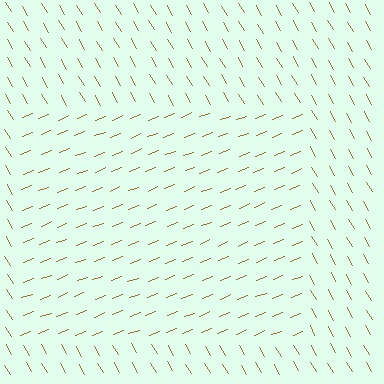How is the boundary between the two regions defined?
The boundary is defined purely by a change in line orientation (approximately 82 degrees difference). All lines are the same color and thickness.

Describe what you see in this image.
The image is filled with small brown line segments. A rectangle region in the image has lines oriented differently from the surrounding lines, creating a visible texture boundary.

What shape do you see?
I see a rectangle.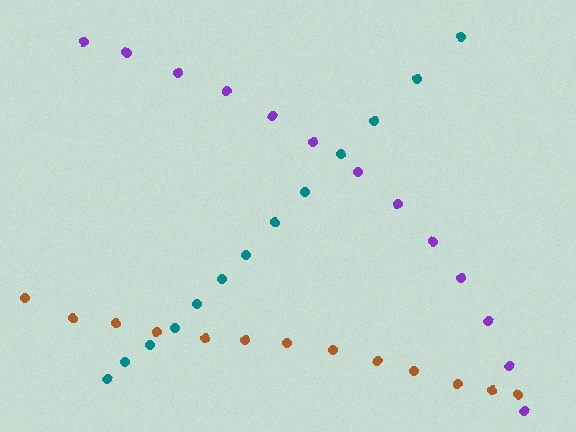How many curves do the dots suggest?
There are 3 distinct paths.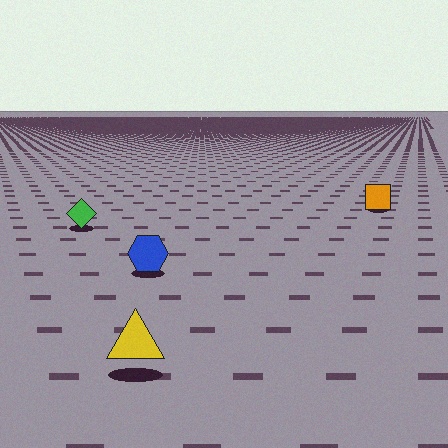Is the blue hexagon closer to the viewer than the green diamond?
Yes. The blue hexagon is closer — you can tell from the texture gradient: the ground texture is coarser near it.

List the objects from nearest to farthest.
From nearest to farthest: the yellow triangle, the blue hexagon, the green diamond, the orange square.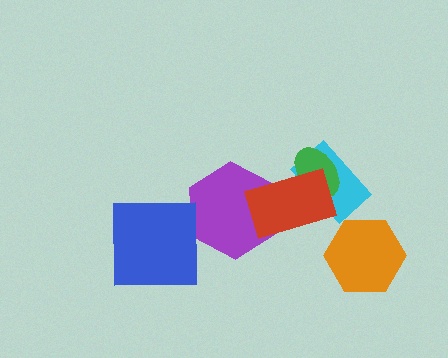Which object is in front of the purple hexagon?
The red rectangle is in front of the purple hexagon.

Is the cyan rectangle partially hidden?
Yes, it is partially covered by another shape.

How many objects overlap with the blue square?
0 objects overlap with the blue square.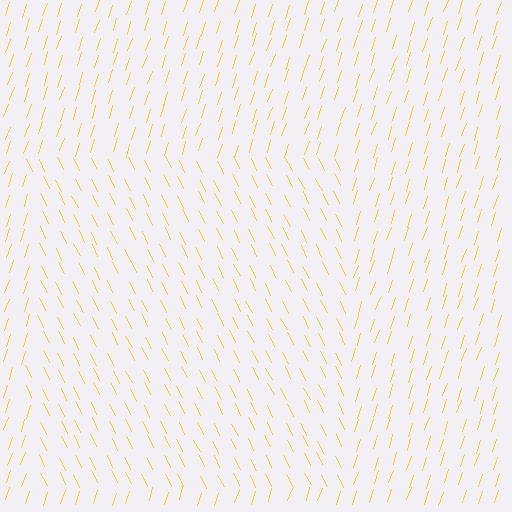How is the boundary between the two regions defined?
The boundary is defined purely by a change in line orientation (approximately 45 degrees difference). All lines are the same color and thickness.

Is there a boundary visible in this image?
Yes, there is a texture boundary formed by a change in line orientation.